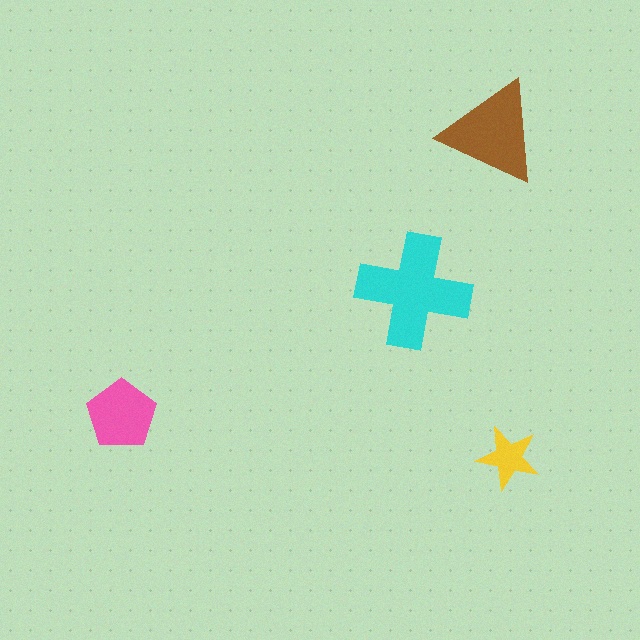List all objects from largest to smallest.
The cyan cross, the brown triangle, the pink pentagon, the yellow star.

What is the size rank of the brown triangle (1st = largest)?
2nd.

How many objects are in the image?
There are 4 objects in the image.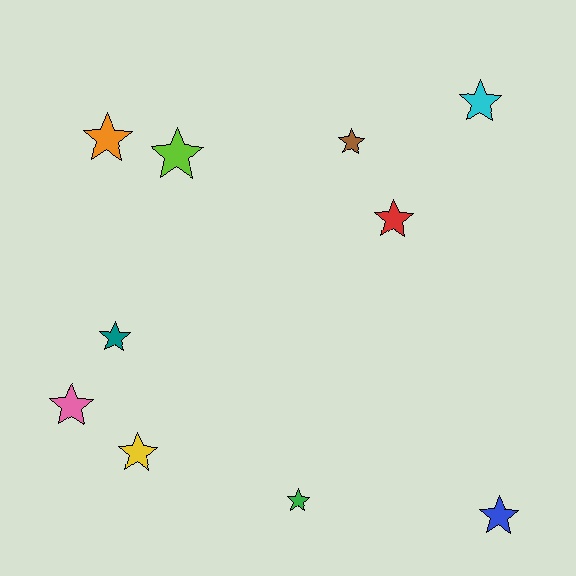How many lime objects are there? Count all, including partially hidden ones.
There is 1 lime object.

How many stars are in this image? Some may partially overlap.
There are 10 stars.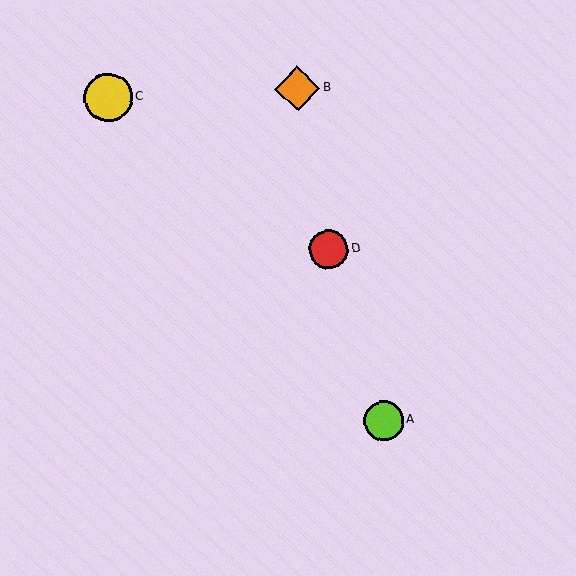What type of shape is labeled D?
Shape D is a red circle.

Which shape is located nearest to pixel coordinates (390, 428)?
The lime circle (labeled A) at (384, 421) is nearest to that location.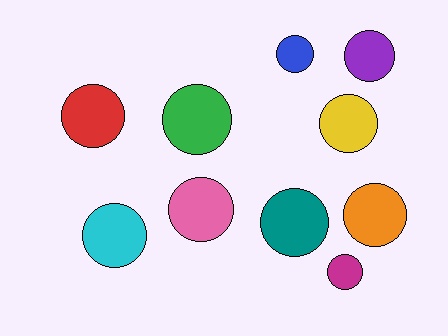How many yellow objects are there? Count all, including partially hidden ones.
There is 1 yellow object.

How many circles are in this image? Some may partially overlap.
There are 10 circles.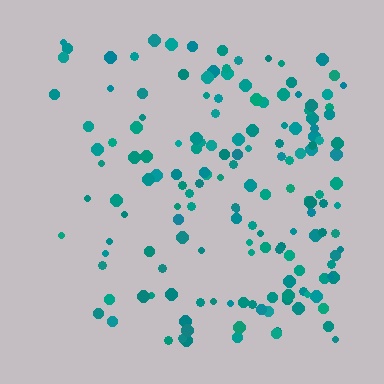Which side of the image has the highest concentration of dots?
The right.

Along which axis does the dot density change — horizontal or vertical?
Horizontal.